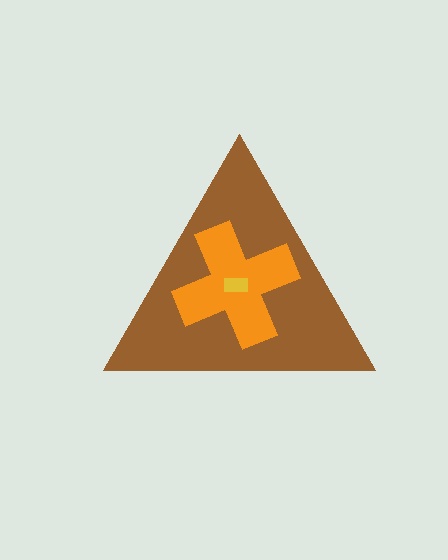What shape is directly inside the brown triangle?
The orange cross.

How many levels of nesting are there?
3.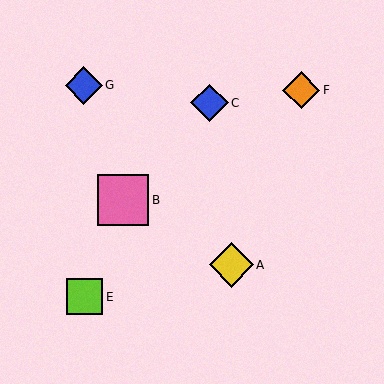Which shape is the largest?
The pink square (labeled B) is the largest.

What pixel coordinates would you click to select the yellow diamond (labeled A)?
Click at (231, 265) to select the yellow diamond A.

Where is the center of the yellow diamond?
The center of the yellow diamond is at (231, 265).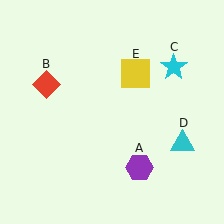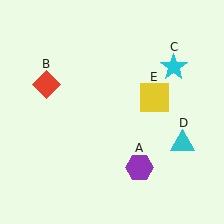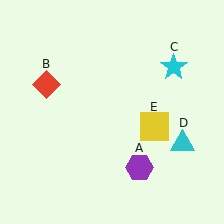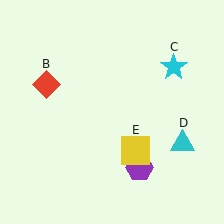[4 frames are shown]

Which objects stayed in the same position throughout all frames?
Purple hexagon (object A) and red diamond (object B) and cyan star (object C) and cyan triangle (object D) remained stationary.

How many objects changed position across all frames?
1 object changed position: yellow square (object E).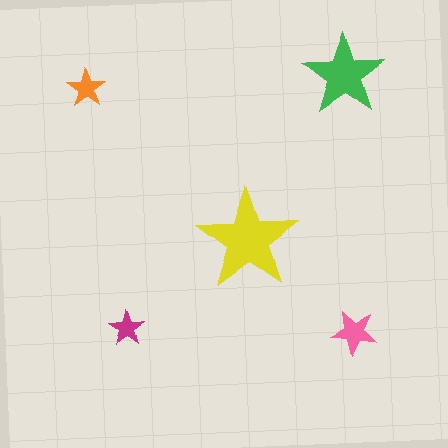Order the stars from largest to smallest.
the yellow one, the green one, the pink one, the orange one, the magenta one.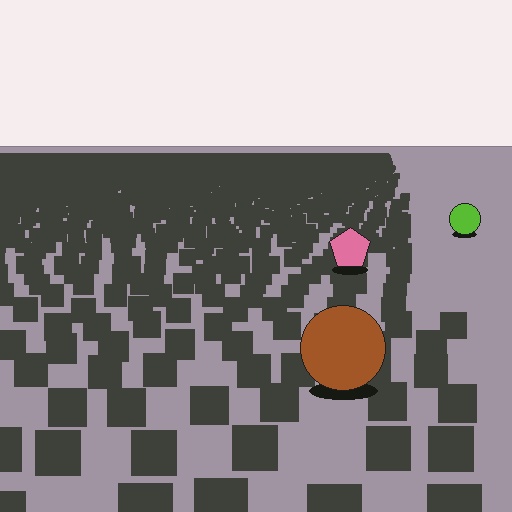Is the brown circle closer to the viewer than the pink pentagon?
Yes. The brown circle is closer — you can tell from the texture gradient: the ground texture is coarser near it.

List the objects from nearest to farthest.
From nearest to farthest: the brown circle, the pink pentagon, the lime circle.